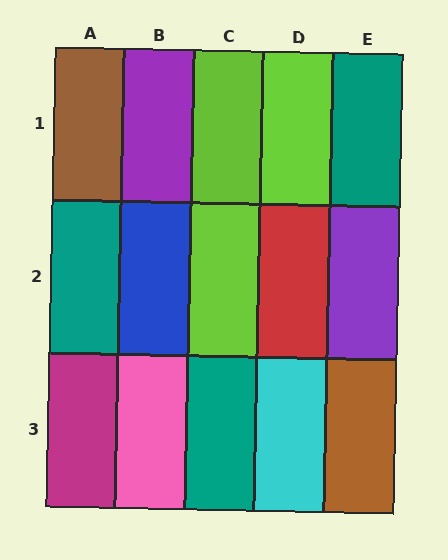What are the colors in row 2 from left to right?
Teal, blue, lime, red, purple.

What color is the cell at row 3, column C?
Teal.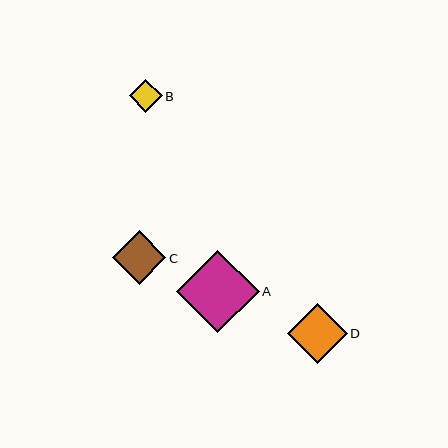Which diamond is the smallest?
Diamond B is the smallest with a size of approximately 33 pixels.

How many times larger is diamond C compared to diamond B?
Diamond C is approximately 1.7 times the size of diamond B.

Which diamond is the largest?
Diamond A is the largest with a size of approximately 83 pixels.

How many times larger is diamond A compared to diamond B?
Diamond A is approximately 2.5 times the size of diamond B.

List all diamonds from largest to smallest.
From largest to smallest: A, D, C, B.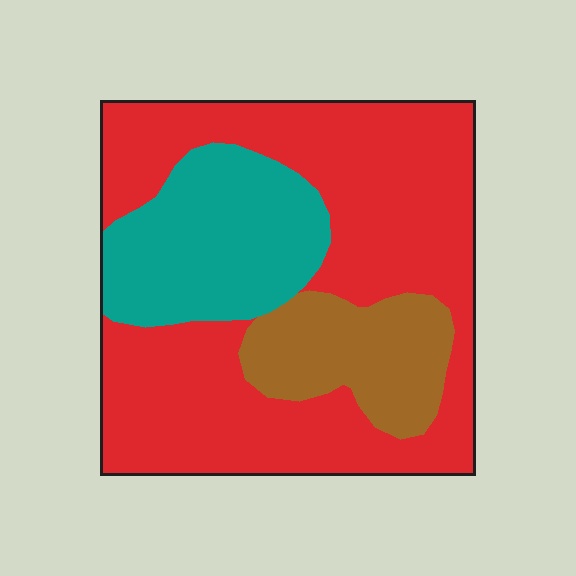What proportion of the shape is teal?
Teal takes up about one fifth (1/5) of the shape.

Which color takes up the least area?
Brown, at roughly 15%.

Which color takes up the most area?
Red, at roughly 60%.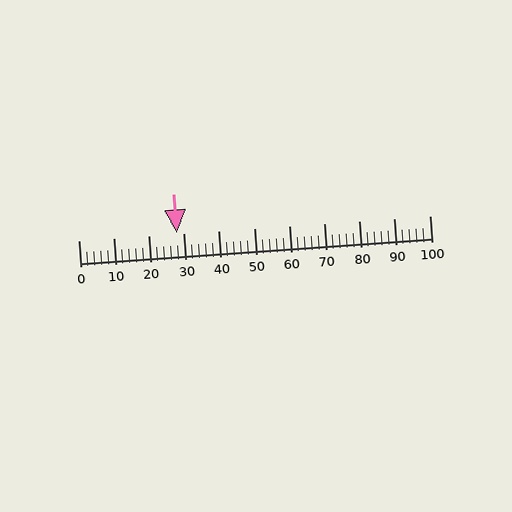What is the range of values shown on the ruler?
The ruler shows values from 0 to 100.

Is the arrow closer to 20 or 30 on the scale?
The arrow is closer to 30.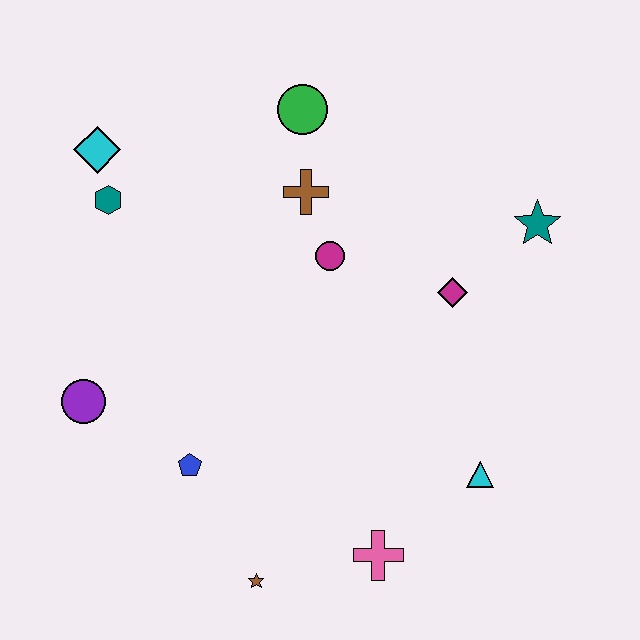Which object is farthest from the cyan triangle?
The cyan diamond is farthest from the cyan triangle.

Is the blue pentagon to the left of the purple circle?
No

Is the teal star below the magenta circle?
No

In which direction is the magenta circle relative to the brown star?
The magenta circle is above the brown star.